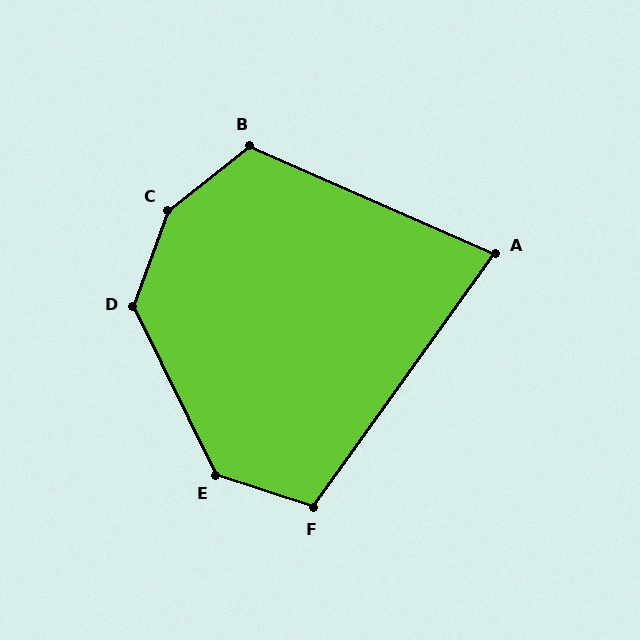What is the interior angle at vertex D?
Approximately 134 degrees (obtuse).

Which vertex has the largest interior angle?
C, at approximately 148 degrees.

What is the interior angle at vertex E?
Approximately 134 degrees (obtuse).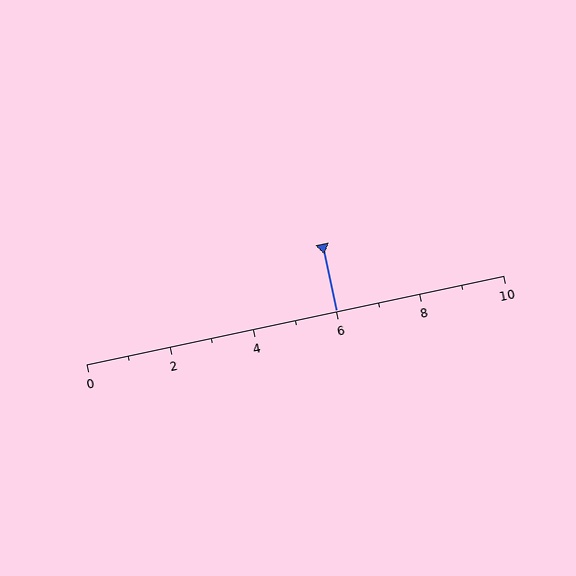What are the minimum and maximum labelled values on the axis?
The axis runs from 0 to 10.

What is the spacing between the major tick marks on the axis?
The major ticks are spaced 2 apart.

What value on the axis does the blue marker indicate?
The marker indicates approximately 6.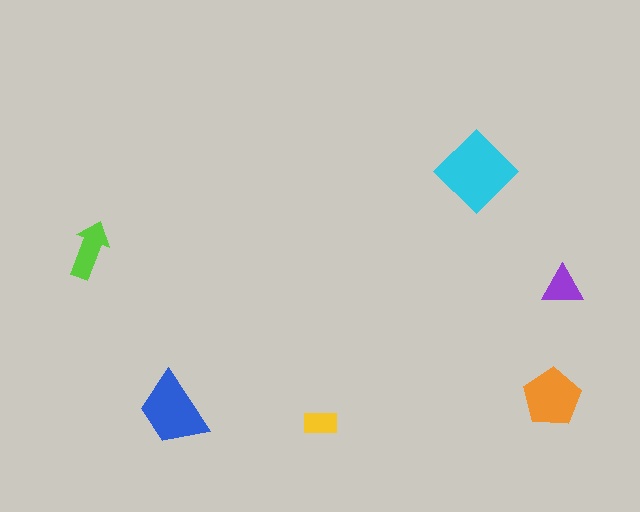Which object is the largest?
The cyan diamond.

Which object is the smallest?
The yellow rectangle.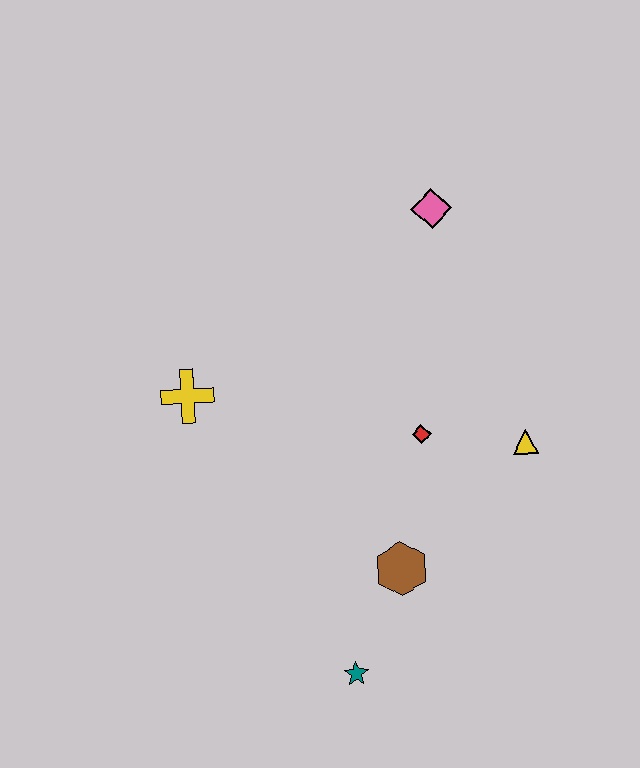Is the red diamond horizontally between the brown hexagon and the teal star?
No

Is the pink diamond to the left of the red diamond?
No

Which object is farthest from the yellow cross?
The yellow triangle is farthest from the yellow cross.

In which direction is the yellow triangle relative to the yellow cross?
The yellow triangle is to the right of the yellow cross.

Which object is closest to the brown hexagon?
The teal star is closest to the brown hexagon.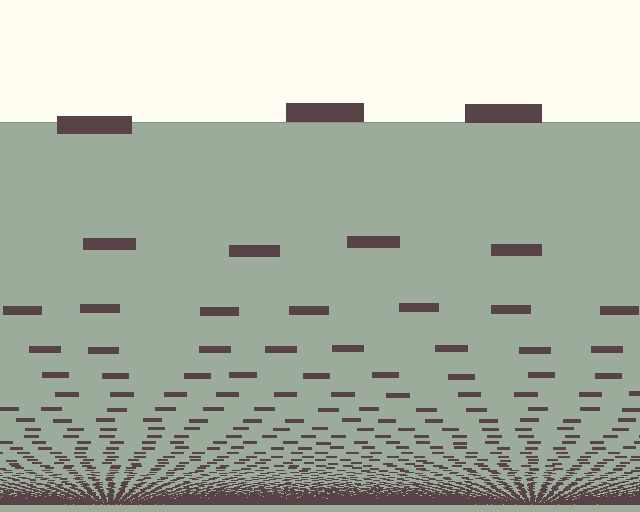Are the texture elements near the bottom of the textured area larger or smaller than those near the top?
Smaller. The gradient is inverted — elements near the bottom are smaller and denser.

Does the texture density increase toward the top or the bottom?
Density increases toward the bottom.